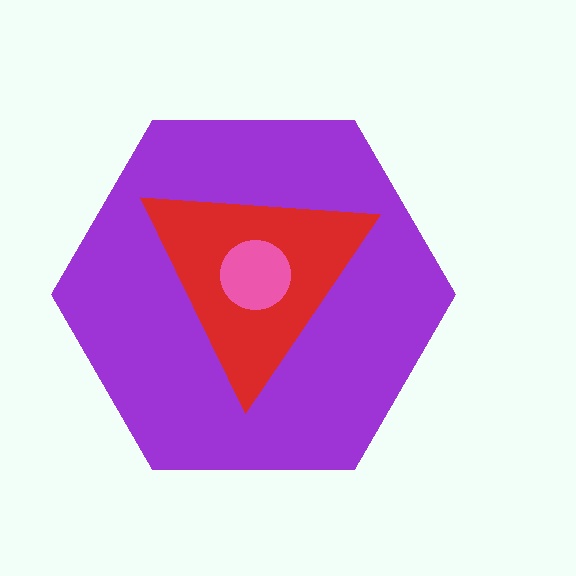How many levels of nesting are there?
3.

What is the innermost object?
The pink circle.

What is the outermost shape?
The purple hexagon.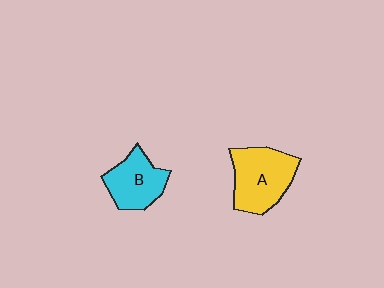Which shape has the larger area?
Shape A (yellow).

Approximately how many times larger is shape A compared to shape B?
Approximately 1.3 times.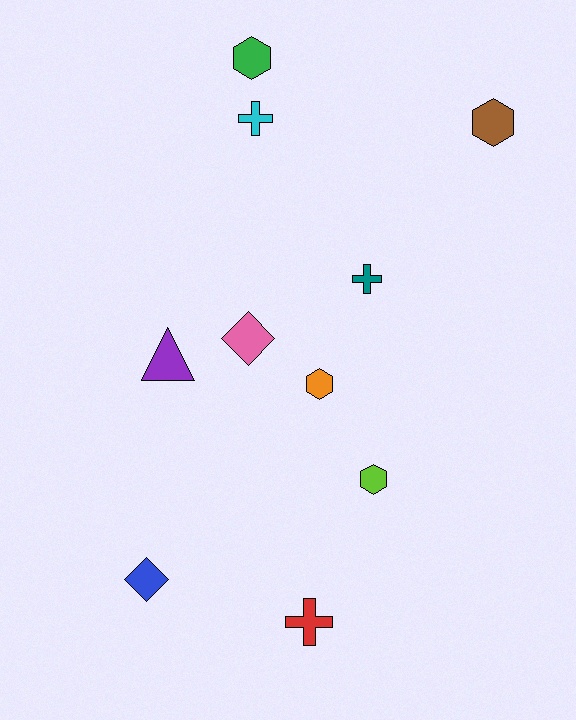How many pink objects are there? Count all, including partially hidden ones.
There is 1 pink object.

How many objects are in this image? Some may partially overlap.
There are 10 objects.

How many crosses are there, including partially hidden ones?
There are 3 crosses.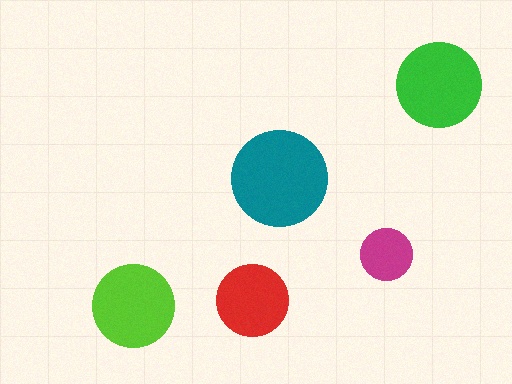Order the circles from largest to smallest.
the teal one, the green one, the lime one, the red one, the magenta one.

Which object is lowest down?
The lime circle is bottommost.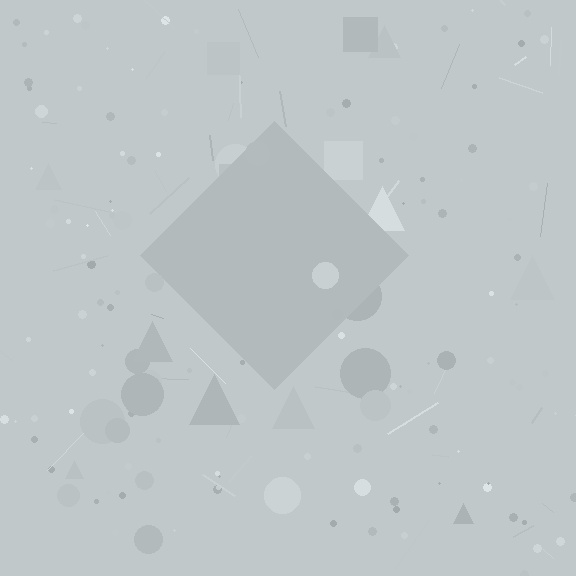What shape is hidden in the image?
A diamond is hidden in the image.